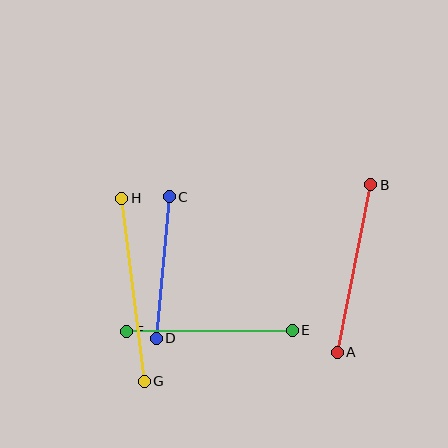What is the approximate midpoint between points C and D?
The midpoint is at approximately (163, 267) pixels.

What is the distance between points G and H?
The distance is approximately 184 pixels.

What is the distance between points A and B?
The distance is approximately 171 pixels.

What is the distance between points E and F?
The distance is approximately 166 pixels.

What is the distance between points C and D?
The distance is approximately 142 pixels.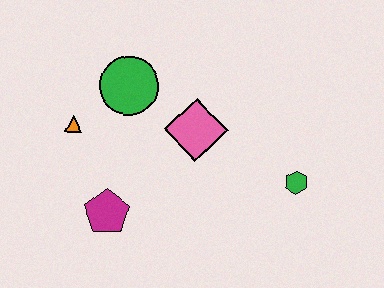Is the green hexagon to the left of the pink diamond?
No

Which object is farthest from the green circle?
The green hexagon is farthest from the green circle.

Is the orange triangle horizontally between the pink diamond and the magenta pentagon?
No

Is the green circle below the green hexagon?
No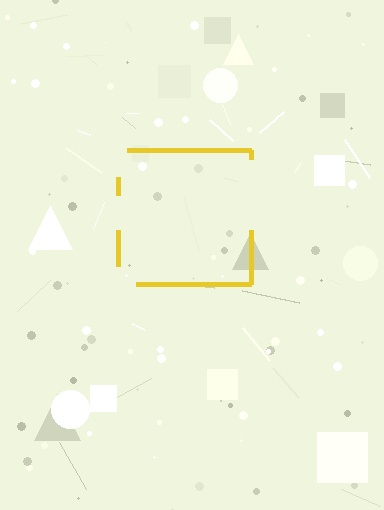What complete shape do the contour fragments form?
The contour fragments form a square.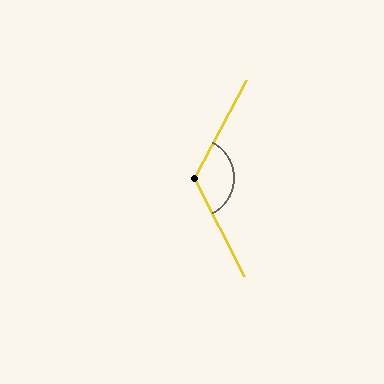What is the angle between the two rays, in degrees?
Approximately 125 degrees.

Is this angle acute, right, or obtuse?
It is obtuse.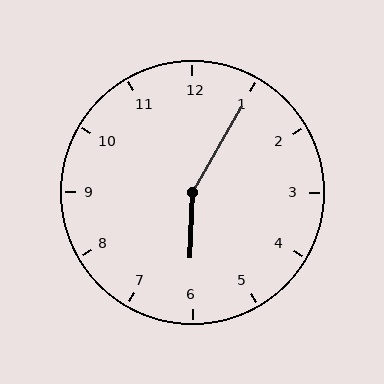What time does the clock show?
6:05.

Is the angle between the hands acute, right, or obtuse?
It is obtuse.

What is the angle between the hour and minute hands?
Approximately 152 degrees.